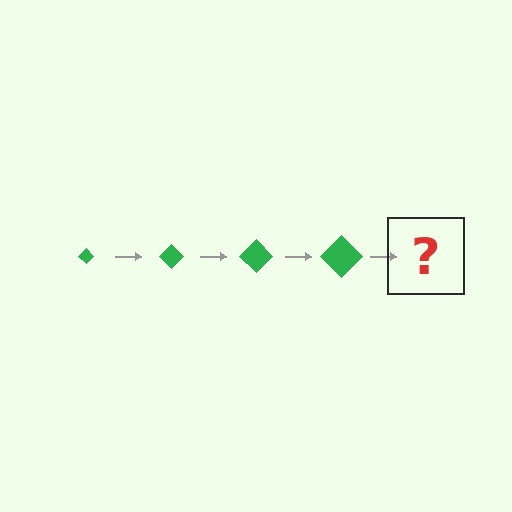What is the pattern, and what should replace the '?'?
The pattern is that the diamond gets progressively larger each step. The '?' should be a green diamond, larger than the previous one.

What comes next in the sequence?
The next element should be a green diamond, larger than the previous one.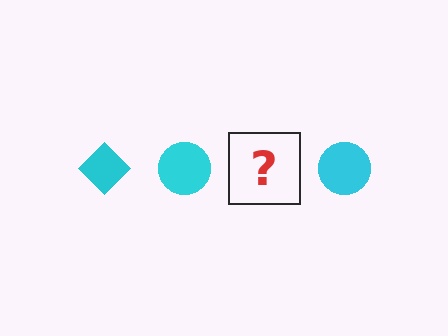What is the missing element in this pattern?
The missing element is a cyan diamond.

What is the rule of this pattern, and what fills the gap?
The rule is that the pattern cycles through diamond, circle shapes in cyan. The gap should be filled with a cyan diamond.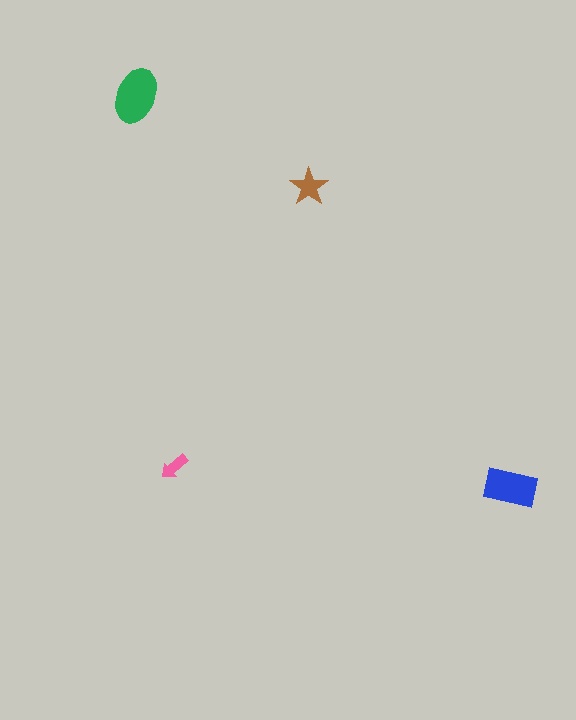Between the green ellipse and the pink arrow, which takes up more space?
The green ellipse.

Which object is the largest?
The green ellipse.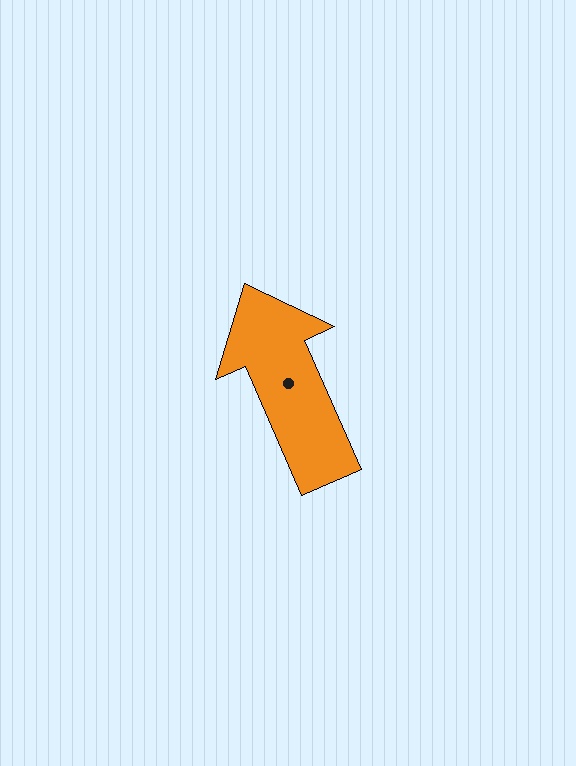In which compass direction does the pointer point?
Northwest.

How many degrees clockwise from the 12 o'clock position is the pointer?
Approximately 336 degrees.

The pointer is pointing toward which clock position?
Roughly 11 o'clock.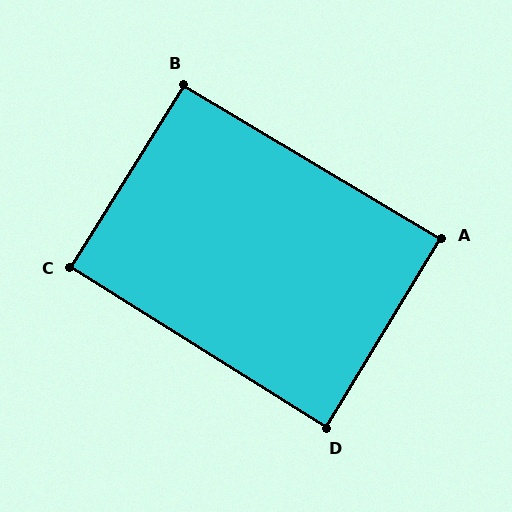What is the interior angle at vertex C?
Approximately 90 degrees (approximately right).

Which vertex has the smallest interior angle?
D, at approximately 89 degrees.